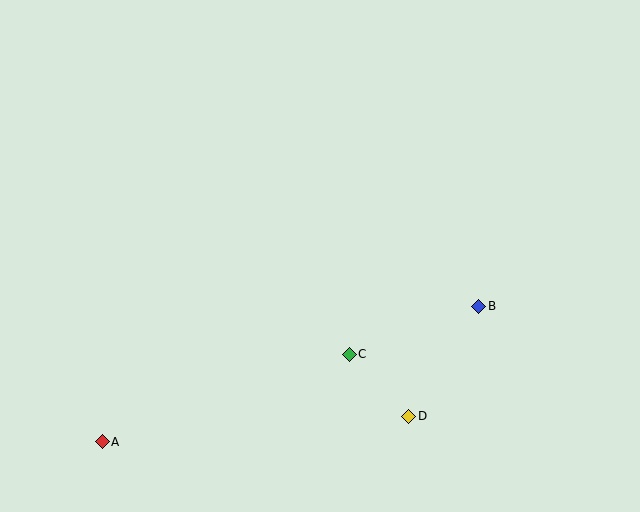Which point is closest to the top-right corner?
Point B is closest to the top-right corner.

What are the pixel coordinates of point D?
Point D is at (409, 416).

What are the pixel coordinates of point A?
Point A is at (102, 442).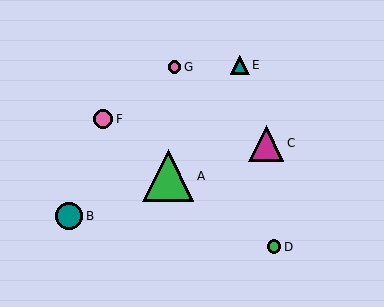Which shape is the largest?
The green triangle (labeled A) is the largest.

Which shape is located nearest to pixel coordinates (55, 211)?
The teal circle (labeled B) at (69, 216) is nearest to that location.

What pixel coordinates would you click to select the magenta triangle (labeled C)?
Click at (266, 143) to select the magenta triangle C.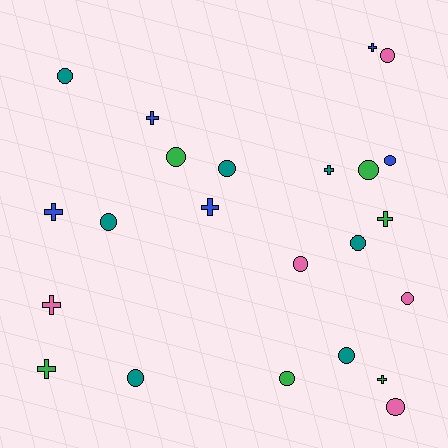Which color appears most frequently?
Teal, with 7 objects.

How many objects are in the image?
There are 23 objects.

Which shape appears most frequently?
Circle, with 14 objects.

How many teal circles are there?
There are 6 teal circles.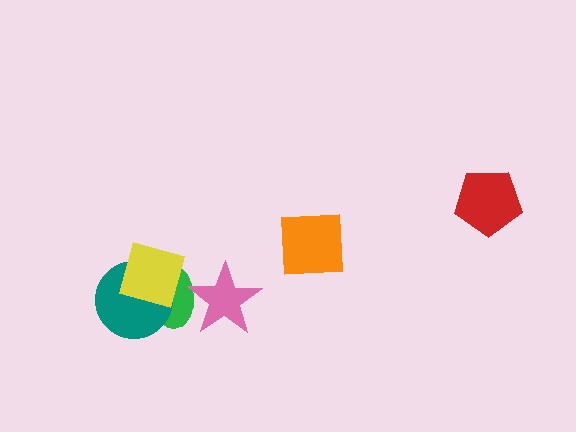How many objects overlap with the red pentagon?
0 objects overlap with the red pentagon.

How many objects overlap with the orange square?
0 objects overlap with the orange square.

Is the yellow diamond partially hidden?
No, no other shape covers it.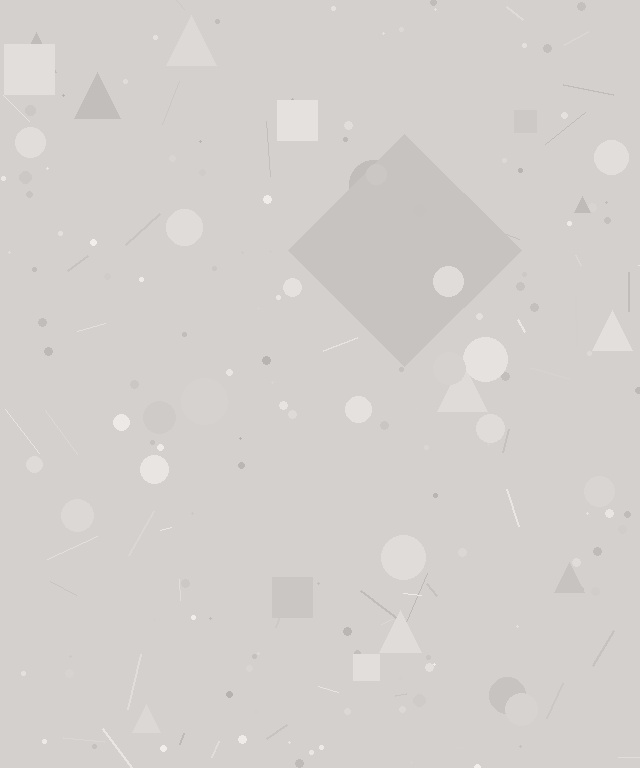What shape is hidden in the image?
A diamond is hidden in the image.